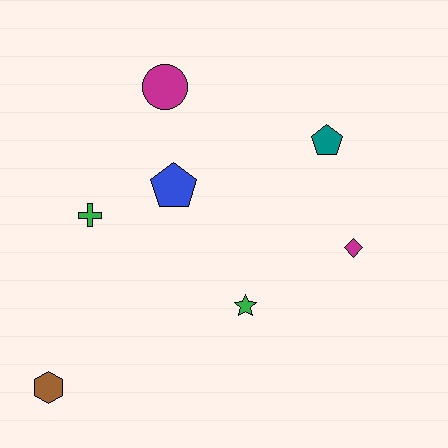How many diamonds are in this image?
There is 1 diamond.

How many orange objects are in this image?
There are no orange objects.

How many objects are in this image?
There are 7 objects.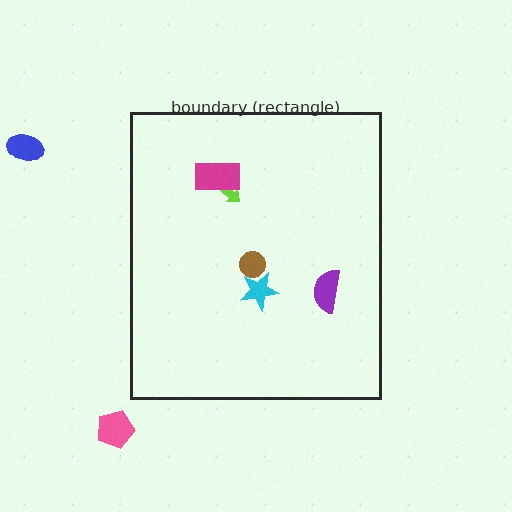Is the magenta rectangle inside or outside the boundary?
Inside.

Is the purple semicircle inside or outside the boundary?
Inside.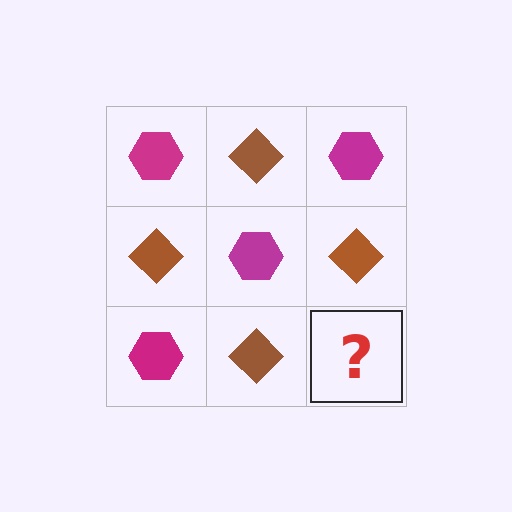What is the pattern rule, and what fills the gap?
The rule is that it alternates magenta hexagon and brown diamond in a checkerboard pattern. The gap should be filled with a magenta hexagon.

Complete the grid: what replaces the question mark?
The question mark should be replaced with a magenta hexagon.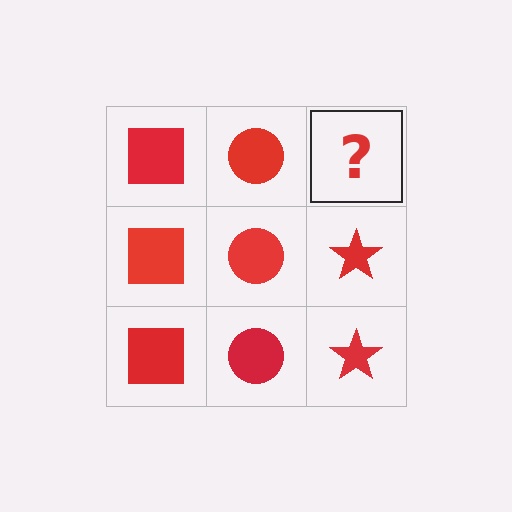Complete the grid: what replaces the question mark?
The question mark should be replaced with a red star.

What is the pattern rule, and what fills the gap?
The rule is that each column has a consistent shape. The gap should be filled with a red star.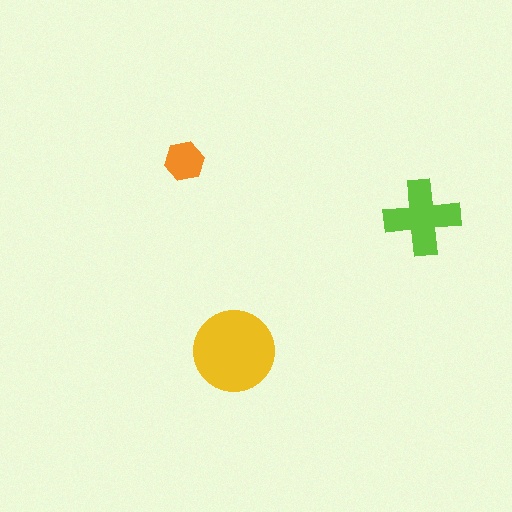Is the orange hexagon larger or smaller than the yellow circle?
Smaller.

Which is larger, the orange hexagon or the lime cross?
The lime cross.